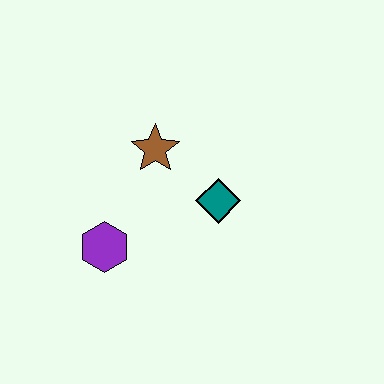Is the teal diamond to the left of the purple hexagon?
No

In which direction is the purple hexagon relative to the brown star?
The purple hexagon is below the brown star.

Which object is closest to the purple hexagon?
The brown star is closest to the purple hexagon.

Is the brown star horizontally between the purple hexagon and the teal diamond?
Yes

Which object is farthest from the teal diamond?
The purple hexagon is farthest from the teal diamond.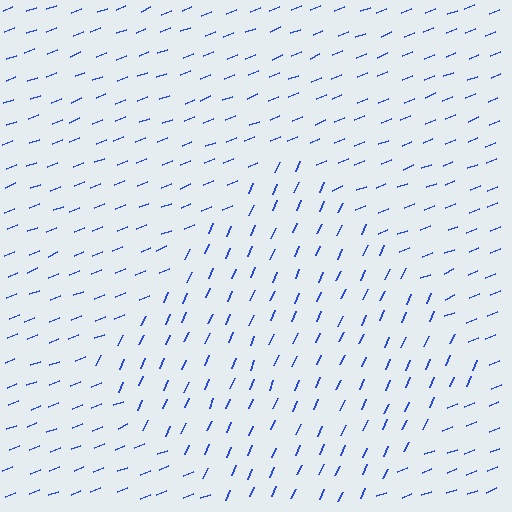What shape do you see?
I see a diamond.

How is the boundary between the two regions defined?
The boundary is defined purely by a change in line orientation (approximately 45 degrees difference). All lines are the same color and thickness.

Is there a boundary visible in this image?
Yes, there is a texture boundary formed by a change in line orientation.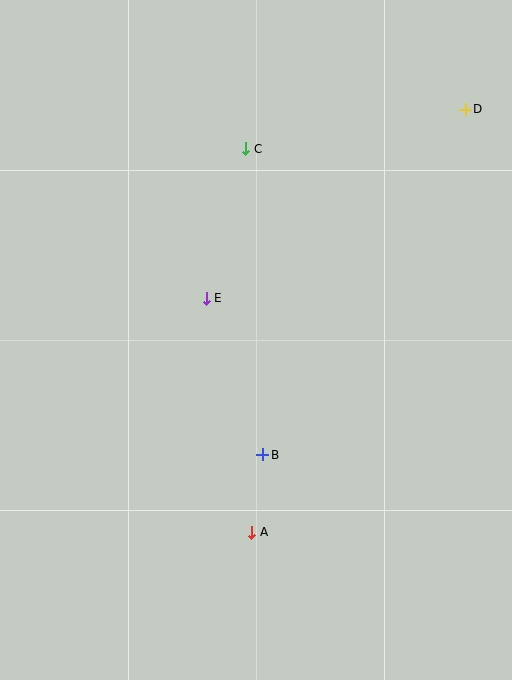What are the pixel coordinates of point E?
Point E is at (206, 298).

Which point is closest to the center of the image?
Point E at (206, 298) is closest to the center.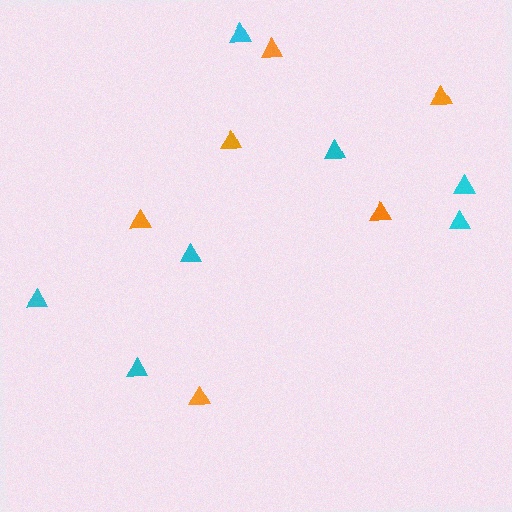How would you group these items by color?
There are 2 groups: one group of orange triangles (6) and one group of cyan triangles (7).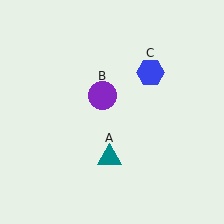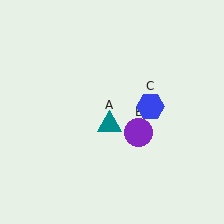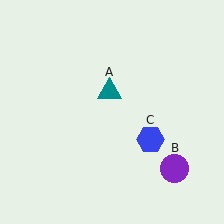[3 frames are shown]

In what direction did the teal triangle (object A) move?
The teal triangle (object A) moved up.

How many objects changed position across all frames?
3 objects changed position: teal triangle (object A), purple circle (object B), blue hexagon (object C).